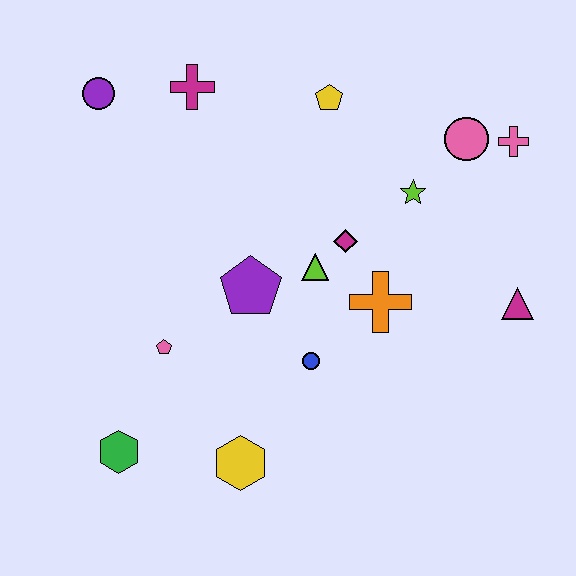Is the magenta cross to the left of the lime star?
Yes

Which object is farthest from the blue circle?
The purple circle is farthest from the blue circle.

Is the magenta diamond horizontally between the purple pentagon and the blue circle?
No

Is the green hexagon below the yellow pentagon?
Yes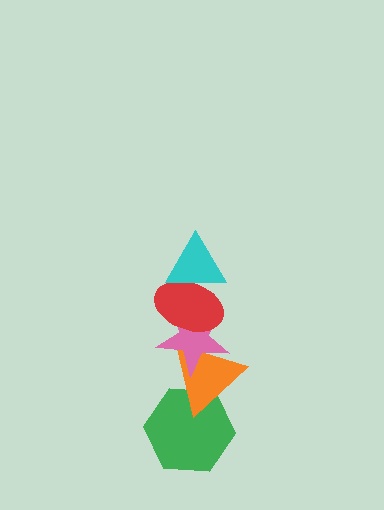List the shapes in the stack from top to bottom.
From top to bottom: the cyan triangle, the red ellipse, the pink star, the orange triangle, the green hexagon.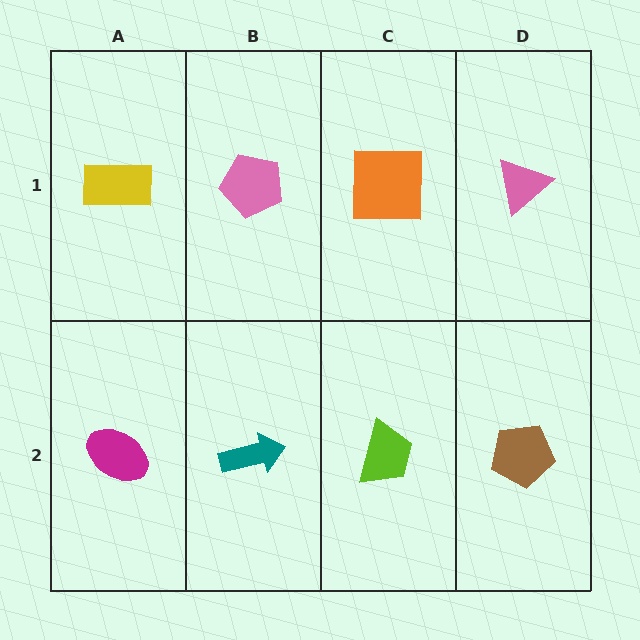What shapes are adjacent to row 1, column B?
A teal arrow (row 2, column B), a yellow rectangle (row 1, column A), an orange square (row 1, column C).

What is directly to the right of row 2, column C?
A brown pentagon.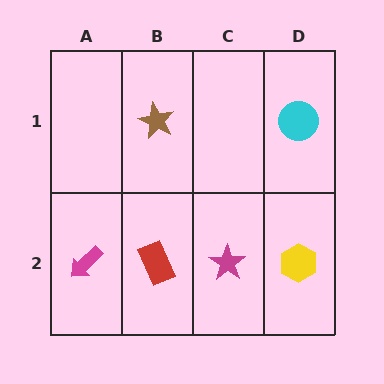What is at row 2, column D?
A yellow hexagon.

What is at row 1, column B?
A brown star.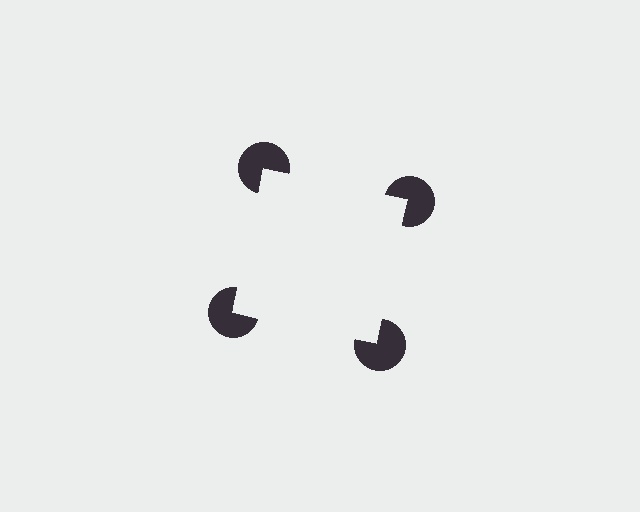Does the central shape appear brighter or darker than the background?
It typically appears slightly brighter than the background, even though no actual brightness change is drawn.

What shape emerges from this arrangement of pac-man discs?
An illusory square — its edges are inferred from the aligned wedge cuts in the pac-man discs, not physically drawn.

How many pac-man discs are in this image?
There are 4 — one at each vertex of the illusory square.